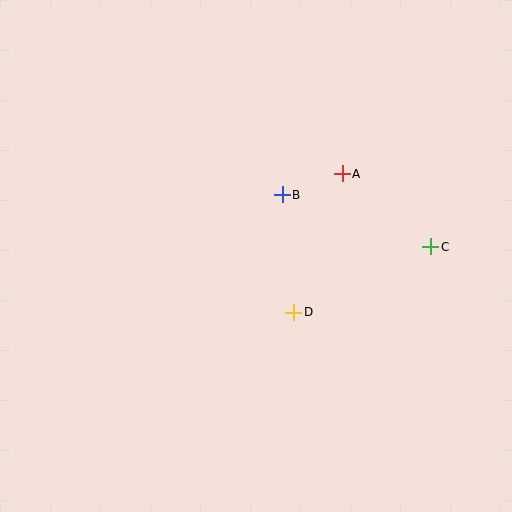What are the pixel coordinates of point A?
Point A is at (342, 174).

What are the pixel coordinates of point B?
Point B is at (282, 195).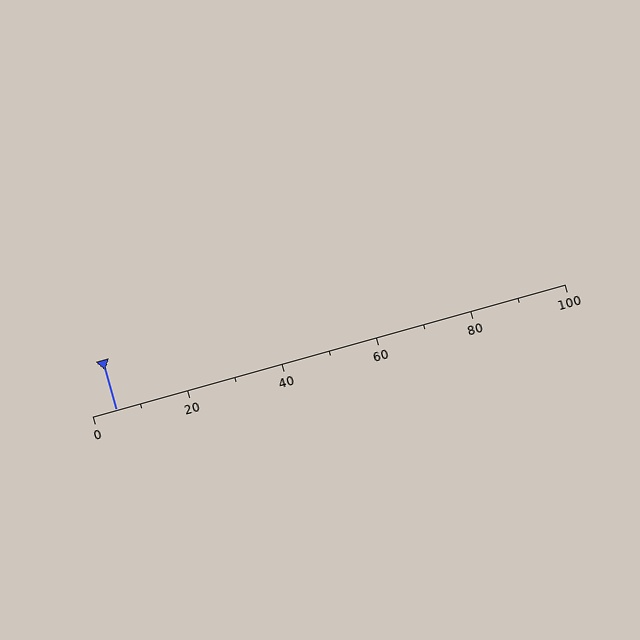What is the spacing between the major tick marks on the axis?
The major ticks are spaced 20 apart.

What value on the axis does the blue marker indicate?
The marker indicates approximately 5.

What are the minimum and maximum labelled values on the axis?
The axis runs from 0 to 100.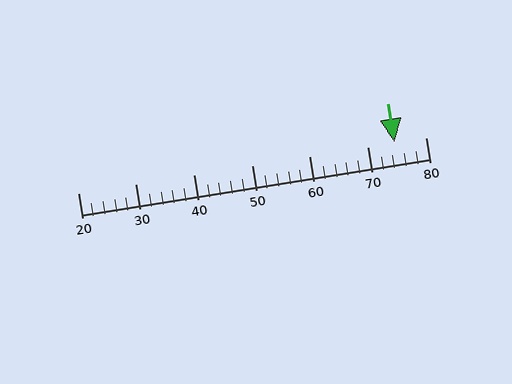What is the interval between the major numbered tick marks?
The major tick marks are spaced 10 units apart.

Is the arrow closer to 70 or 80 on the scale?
The arrow is closer to 70.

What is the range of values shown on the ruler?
The ruler shows values from 20 to 80.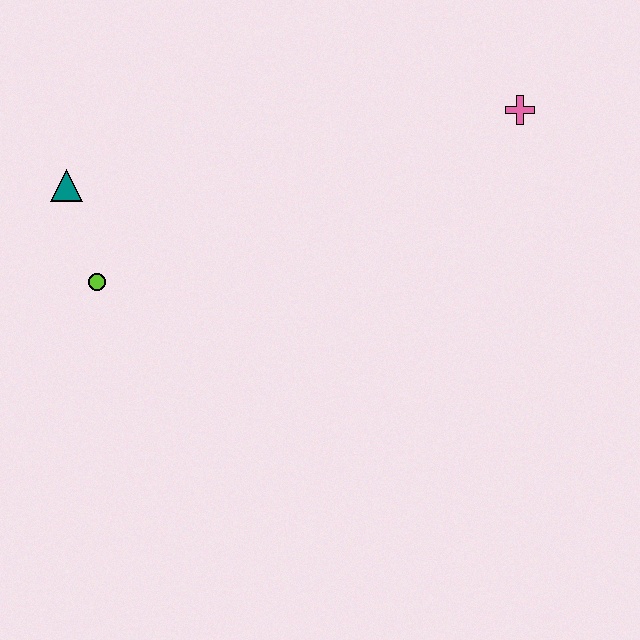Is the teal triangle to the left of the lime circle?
Yes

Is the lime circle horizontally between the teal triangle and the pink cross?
Yes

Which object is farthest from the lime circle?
The pink cross is farthest from the lime circle.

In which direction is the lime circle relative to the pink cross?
The lime circle is to the left of the pink cross.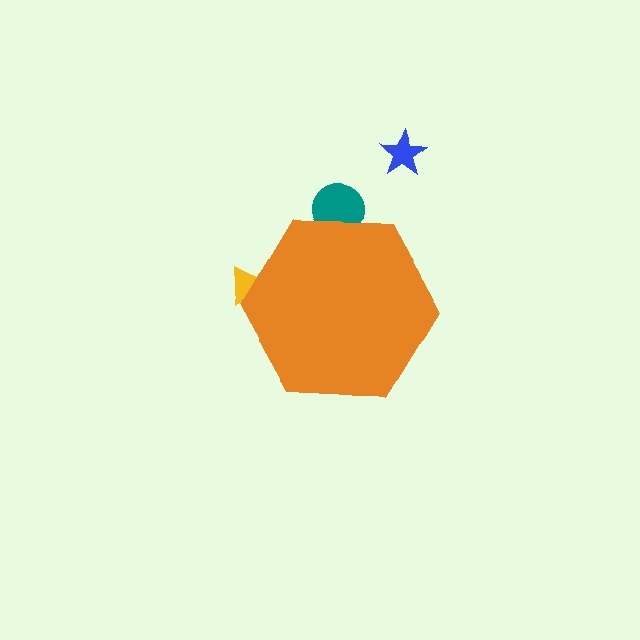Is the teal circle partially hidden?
Yes, the teal circle is partially hidden behind the orange hexagon.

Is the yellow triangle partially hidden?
Yes, the yellow triangle is partially hidden behind the orange hexagon.